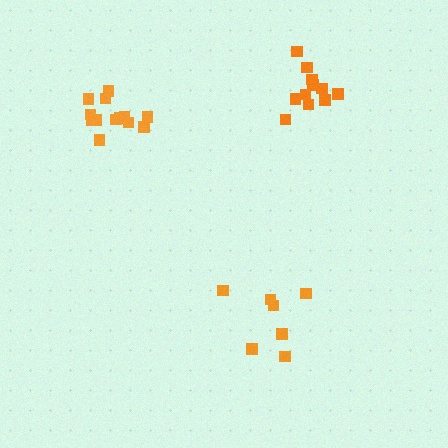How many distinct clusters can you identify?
There are 3 distinct clusters.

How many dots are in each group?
Group 1: 13 dots, Group 2: 11 dots, Group 3: 7 dots (31 total).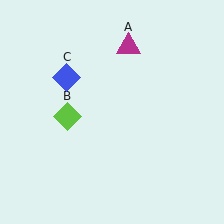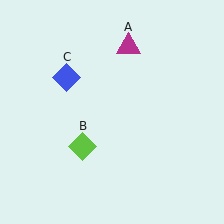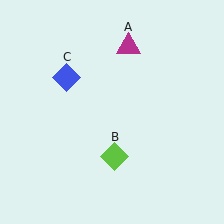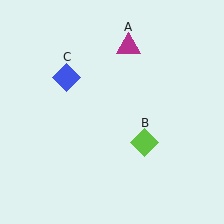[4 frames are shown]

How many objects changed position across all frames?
1 object changed position: lime diamond (object B).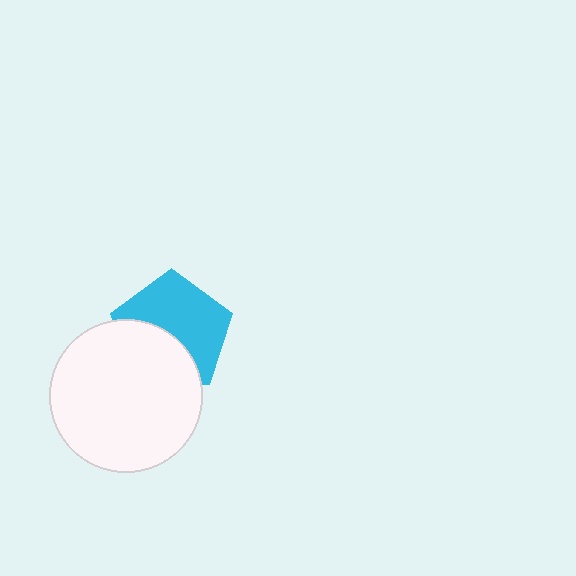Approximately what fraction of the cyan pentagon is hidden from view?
Roughly 41% of the cyan pentagon is hidden behind the white circle.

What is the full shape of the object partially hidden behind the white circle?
The partially hidden object is a cyan pentagon.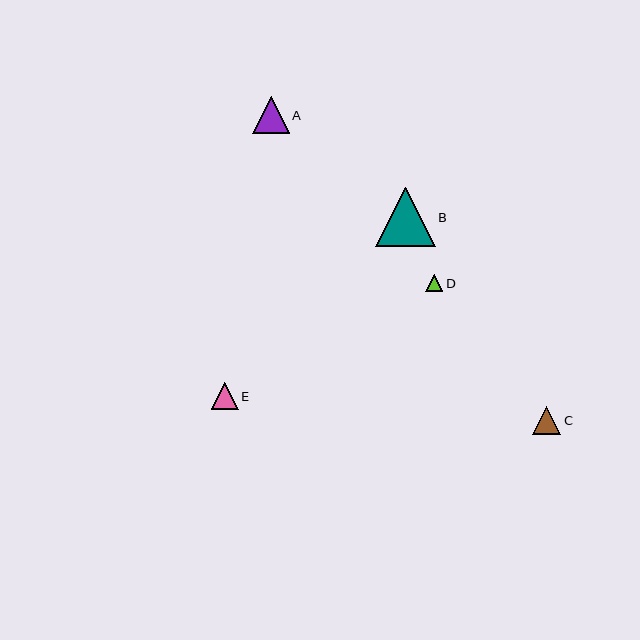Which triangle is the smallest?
Triangle D is the smallest with a size of approximately 17 pixels.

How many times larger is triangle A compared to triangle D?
Triangle A is approximately 2.1 times the size of triangle D.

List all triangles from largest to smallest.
From largest to smallest: B, A, C, E, D.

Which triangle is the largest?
Triangle B is the largest with a size of approximately 59 pixels.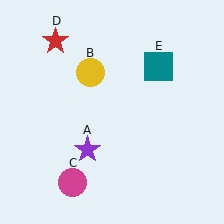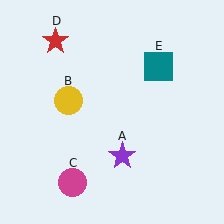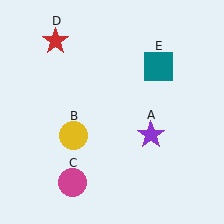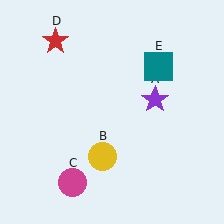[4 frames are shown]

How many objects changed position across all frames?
2 objects changed position: purple star (object A), yellow circle (object B).